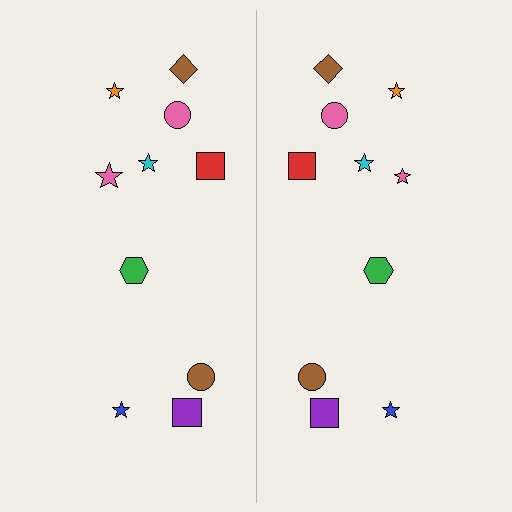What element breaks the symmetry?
The pink star on the right side has a different size than its mirror counterpart.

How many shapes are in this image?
There are 20 shapes in this image.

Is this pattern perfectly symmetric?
No, the pattern is not perfectly symmetric. The pink star on the right side has a different size than its mirror counterpart.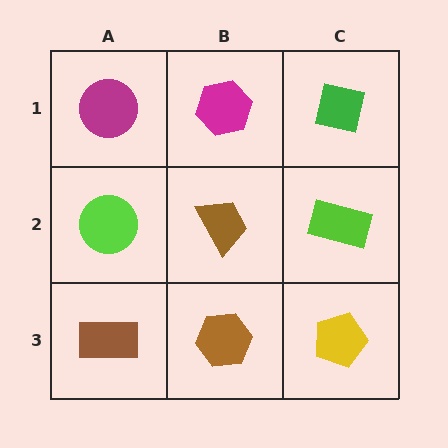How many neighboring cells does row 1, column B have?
3.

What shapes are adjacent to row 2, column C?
A green square (row 1, column C), a yellow pentagon (row 3, column C), a brown trapezoid (row 2, column B).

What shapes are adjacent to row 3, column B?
A brown trapezoid (row 2, column B), a brown rectangle (row 3, column A), a yellow pentagon (row 3, column C).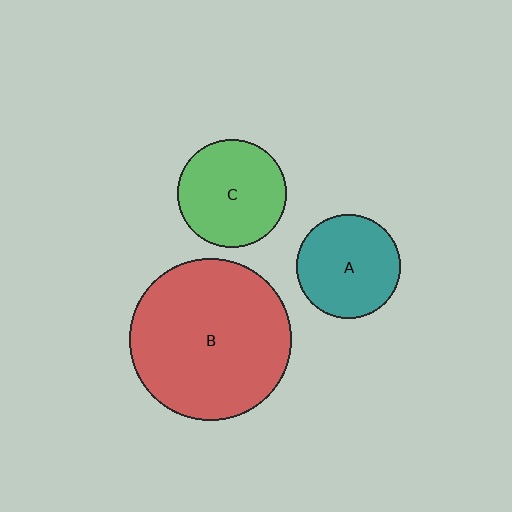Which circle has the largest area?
Circle B (red).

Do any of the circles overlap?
No, none of the circles overlap.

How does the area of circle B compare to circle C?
Approximately 2.3 times.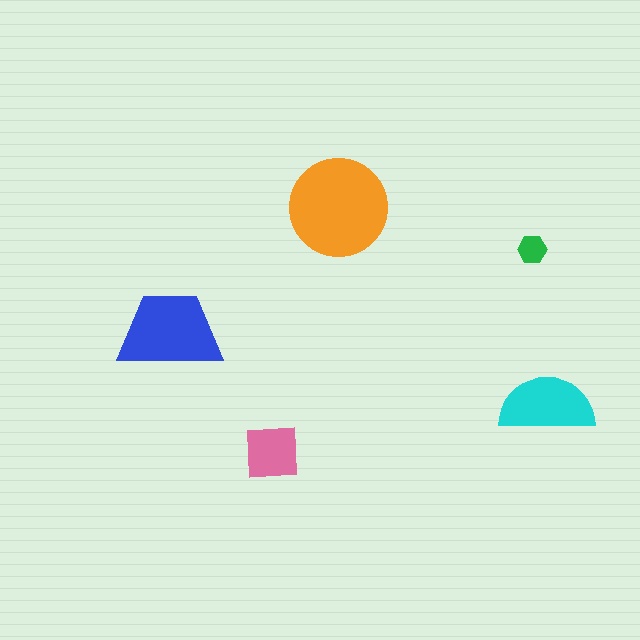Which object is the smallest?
The green hexagon.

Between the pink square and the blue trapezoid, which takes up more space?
The blue trapezoid.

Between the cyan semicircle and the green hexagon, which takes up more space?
The cyan semicircle.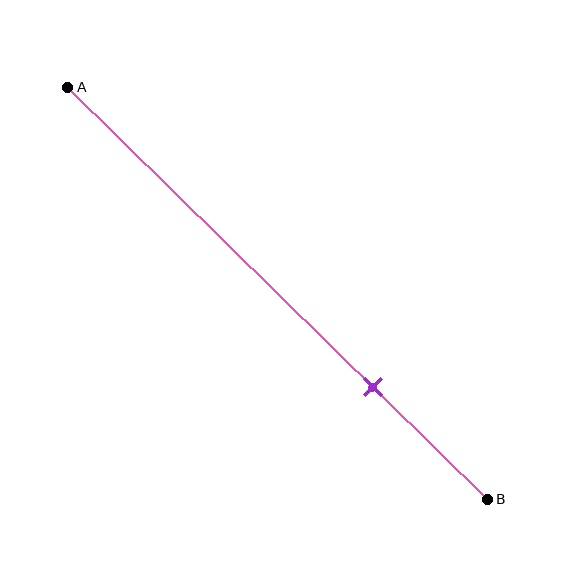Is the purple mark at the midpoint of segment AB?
No, the mark is at about 75% from A, not at the 50% midpoint.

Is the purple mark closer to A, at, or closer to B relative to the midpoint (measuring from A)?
The purple mark is closer to point B than the midpoint of segment AB.